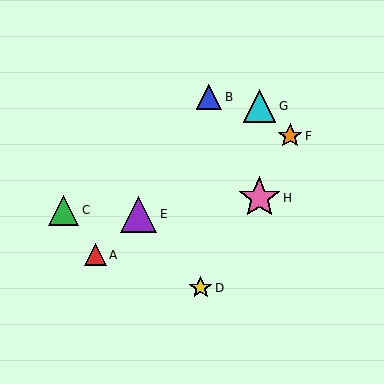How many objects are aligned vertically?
2 objects (G, H) are aligned vertically.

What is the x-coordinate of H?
Object H is at x≈259.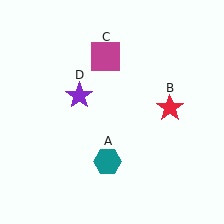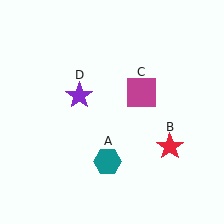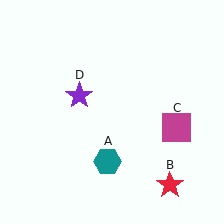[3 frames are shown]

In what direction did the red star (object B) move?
The red star (object B) moved down.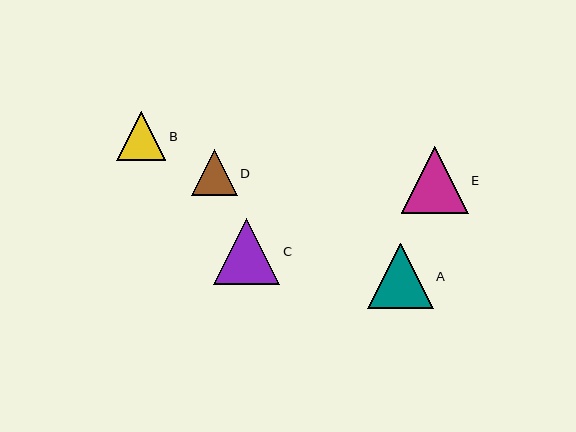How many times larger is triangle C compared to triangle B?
Triangle C is approximately 1.3 times the size of triangle B.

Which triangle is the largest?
Triangle E is the largest with a size of approximately 67 pixels.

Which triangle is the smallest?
Triangle D is the smallest with a size of approximately 46 pixels.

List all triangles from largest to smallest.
From largest to smallest: E, C, A, B, D.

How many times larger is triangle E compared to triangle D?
Triangle E is approximately 1.5 times the size of triangle D.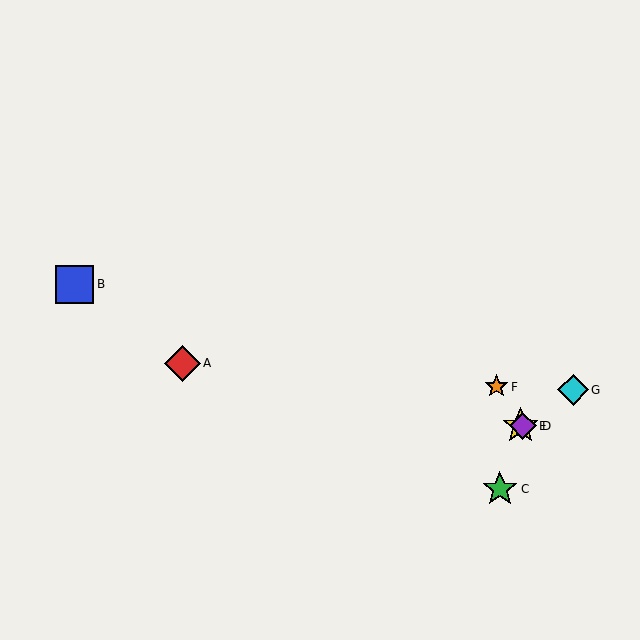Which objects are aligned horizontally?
Objects D, E are aligned horizontally.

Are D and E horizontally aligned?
Yes, both are at y≈426.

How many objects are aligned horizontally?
2 objects (D, E) are aligned horizontally.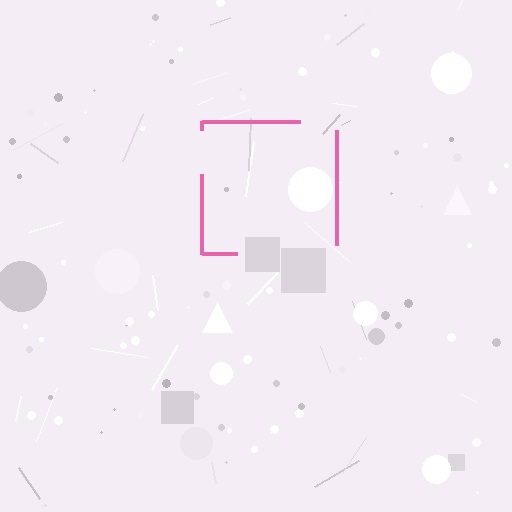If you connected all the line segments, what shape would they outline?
They would outline a square.